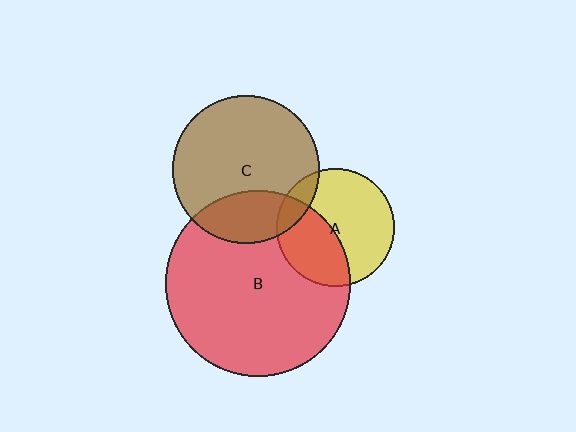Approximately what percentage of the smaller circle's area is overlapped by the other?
Approximately 40%.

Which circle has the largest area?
Circle B (red).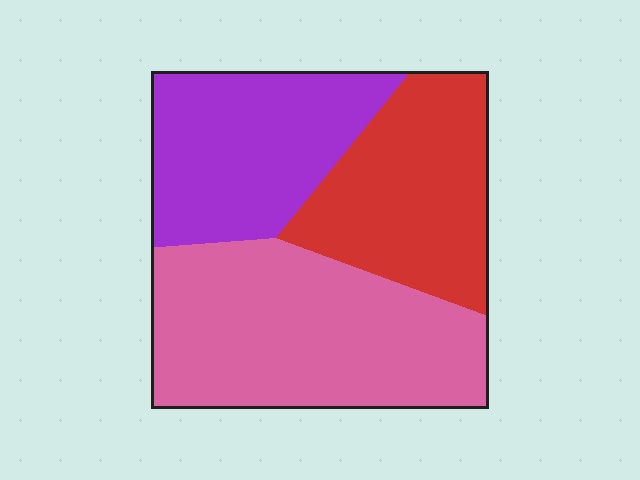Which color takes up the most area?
Pink, at roughly 45%.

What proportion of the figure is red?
Red takes up about one quarter (1/4) of the figure.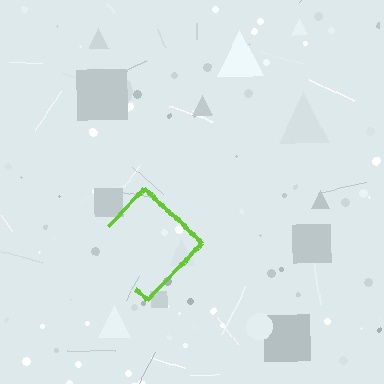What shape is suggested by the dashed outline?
The dashed outline suggests a diamond.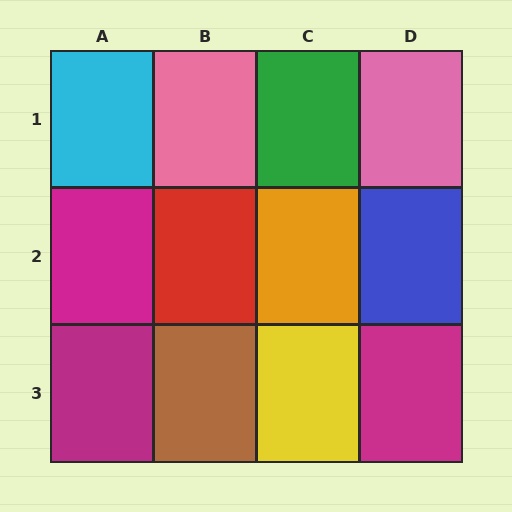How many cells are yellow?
1 cell is yellow.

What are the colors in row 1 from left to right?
Cyan, pink, green, pink.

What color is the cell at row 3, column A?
Magenta.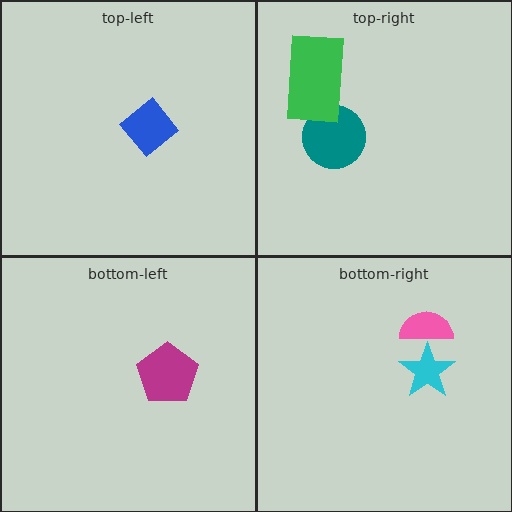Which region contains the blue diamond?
The top-left region.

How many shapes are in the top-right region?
2.